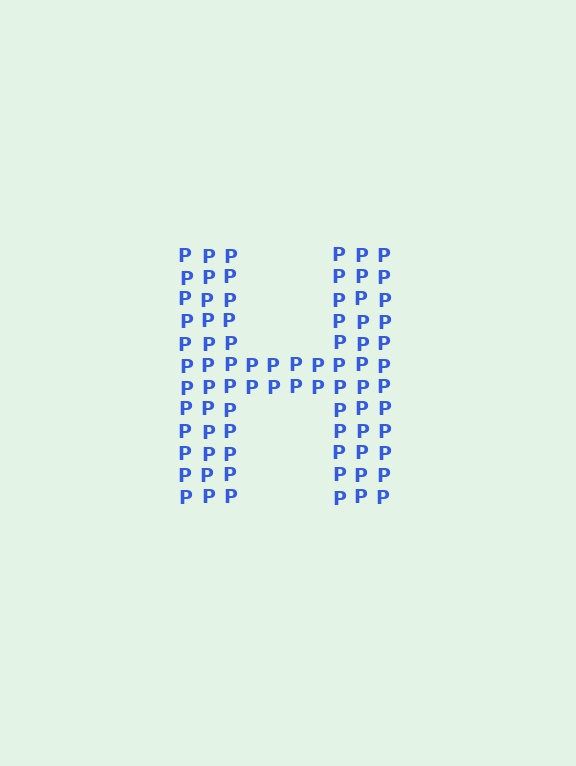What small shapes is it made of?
It is made of small letter P's.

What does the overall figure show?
The overall figure shows the letter H.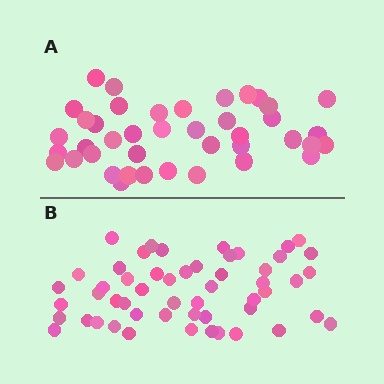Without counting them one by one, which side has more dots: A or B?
Region B (the bottom region) has more dots.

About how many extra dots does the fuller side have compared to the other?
Region B has roughly 12 or so more dots than region A.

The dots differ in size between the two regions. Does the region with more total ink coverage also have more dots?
No. Region A has more total ink coverage because its dots are larger, but region B actually contains more individual dots. Total area can be misleading — the number of items is what matters here.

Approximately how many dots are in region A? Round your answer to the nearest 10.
About 40 dots. (The exact count is 41, which rounds to 40.)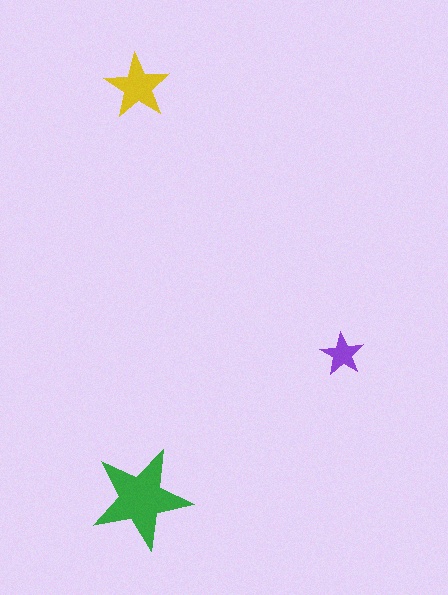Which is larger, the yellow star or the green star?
The green one.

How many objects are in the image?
There are 3 objects in the image.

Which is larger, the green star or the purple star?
The green one.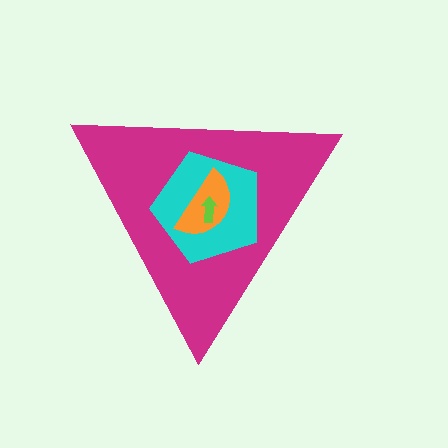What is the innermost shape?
The lime arrow.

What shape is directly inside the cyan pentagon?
The orange semicircle.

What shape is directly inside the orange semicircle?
The lime arrow.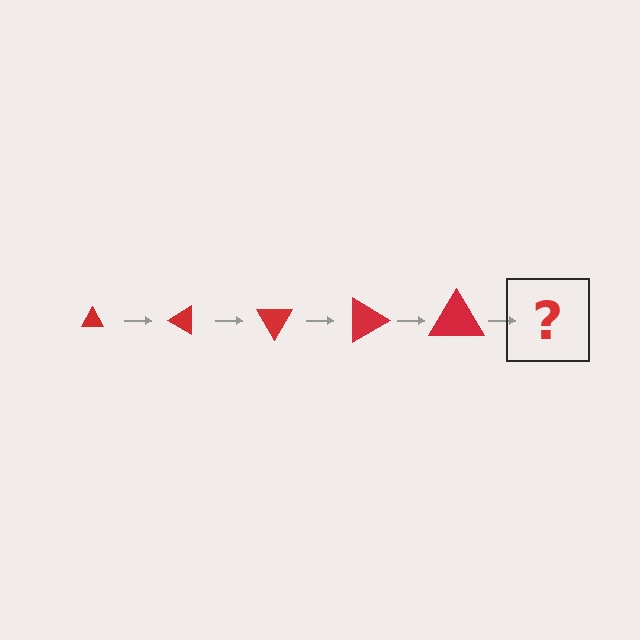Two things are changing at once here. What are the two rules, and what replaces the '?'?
The two rules are that the triangle grows larger each step and it rotates 30 degrees each step. The '?' should be a triangle, larger than the previous one and rotated 150 degrees from the start.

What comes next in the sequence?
The next element should be a triangle, larger than the previous one and rotated 150 degrees from the start.